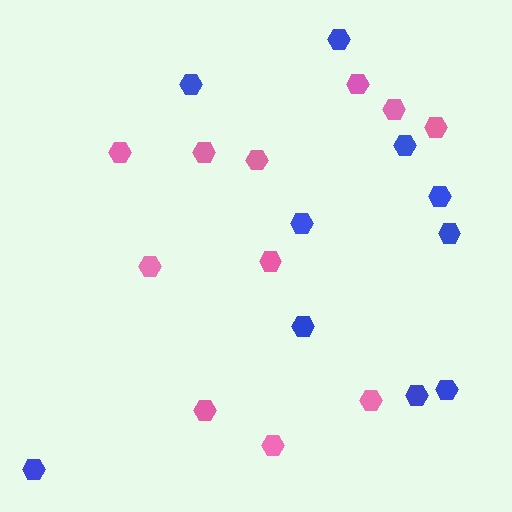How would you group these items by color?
There are 2 groups: one group of pink hexagons (11) and one group of blue hexagons (10).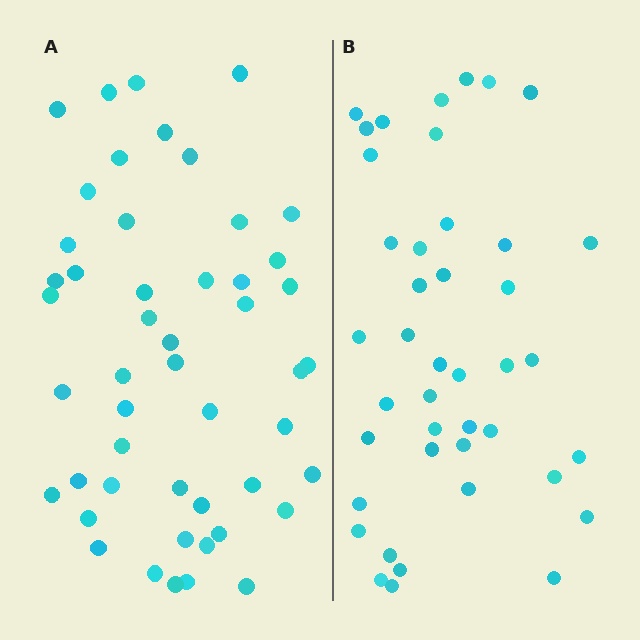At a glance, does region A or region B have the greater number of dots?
Region A (the left region) has more dots.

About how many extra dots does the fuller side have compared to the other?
Region A has roughly 8 or so more dots than region B.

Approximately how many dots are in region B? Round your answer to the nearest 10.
About 40 dots. (The exact count is 42, which rounds to 40.)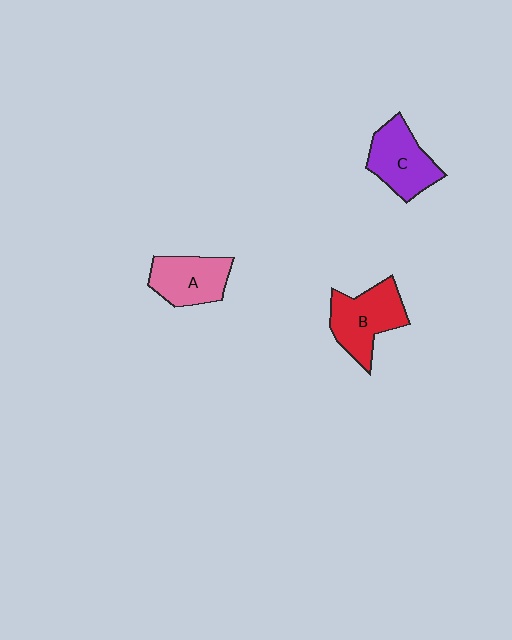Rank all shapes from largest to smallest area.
From largest to smallest: B (red), C (purple), A (pink).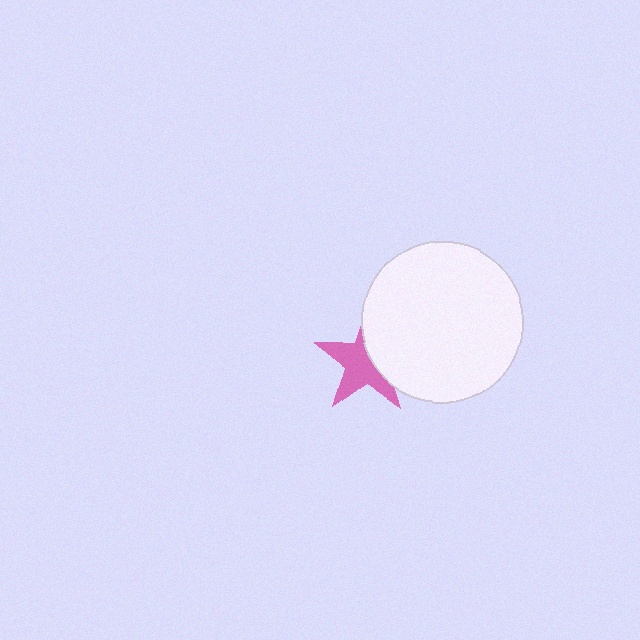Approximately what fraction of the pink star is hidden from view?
Roughly 40% of the pink star is hidden behind the white circle.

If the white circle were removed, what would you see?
You would see the complete pink star.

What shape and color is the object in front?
The object in front is a white circle.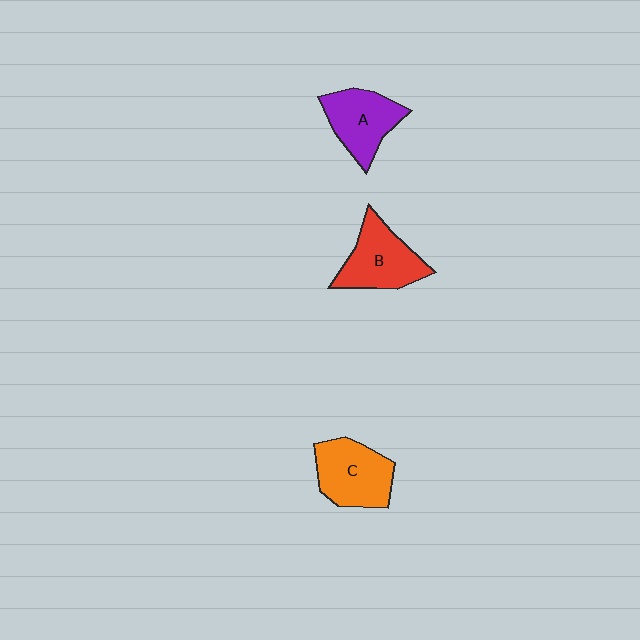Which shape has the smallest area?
Shape A (purple).